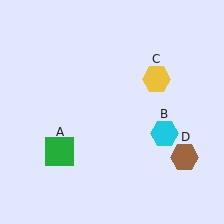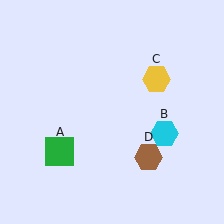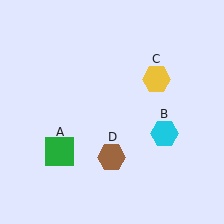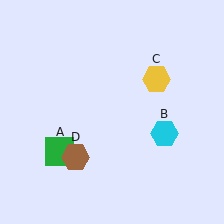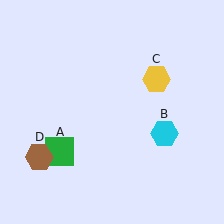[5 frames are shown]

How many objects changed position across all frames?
1 object changed position: brown hexagon (object D).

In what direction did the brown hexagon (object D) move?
The brown hexagon (object D) moved left.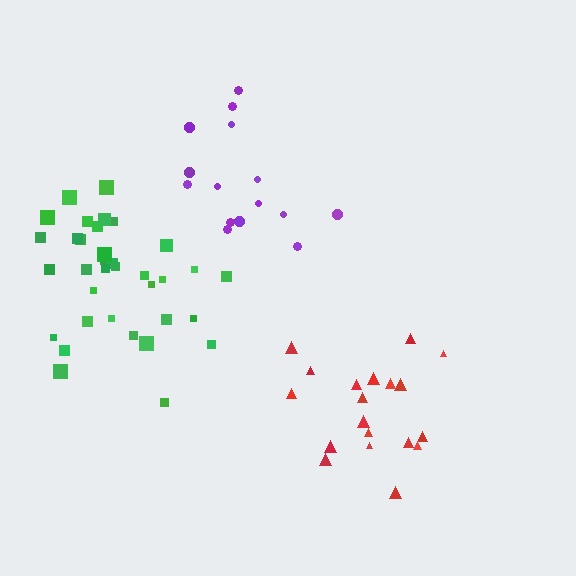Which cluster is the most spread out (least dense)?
Purple.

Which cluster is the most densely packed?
Green.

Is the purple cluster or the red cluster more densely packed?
Red.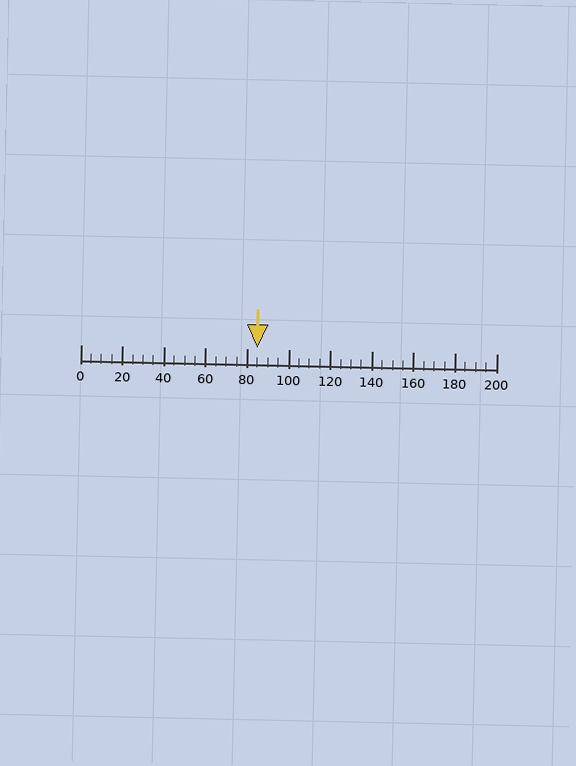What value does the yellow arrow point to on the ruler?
The yellow arrow points to approximately 85.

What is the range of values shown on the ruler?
The ruler shows values from 0 to 200.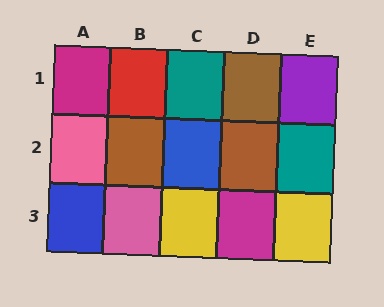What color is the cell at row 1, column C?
Teal.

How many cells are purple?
1 cell is purple.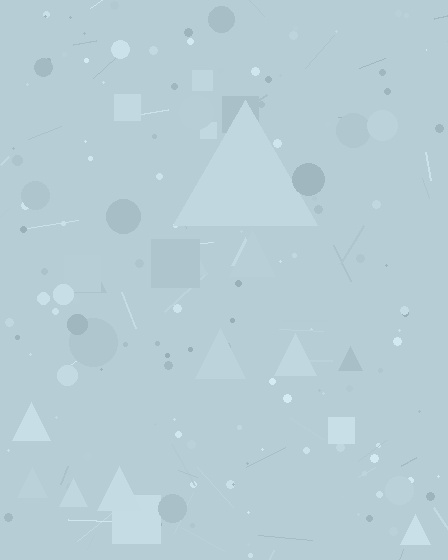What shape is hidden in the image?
A triangle is hidden in the image.